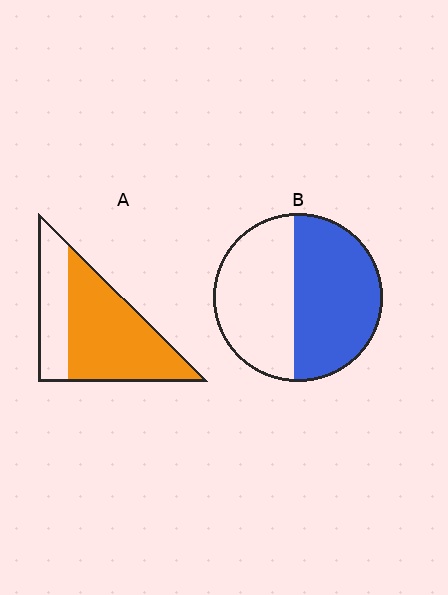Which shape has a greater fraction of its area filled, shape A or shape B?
Shape A.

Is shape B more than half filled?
Roughly half.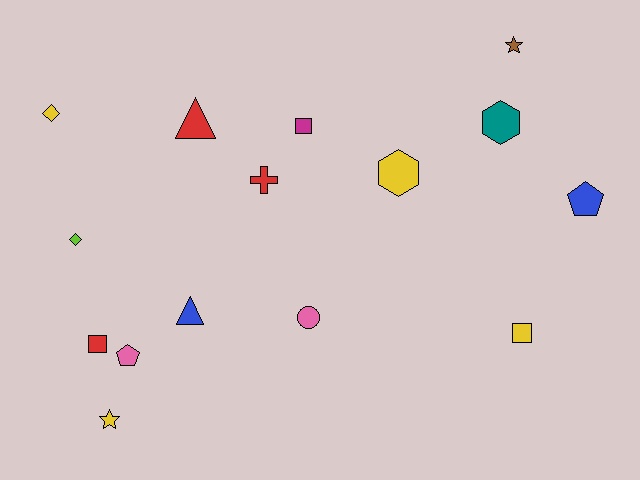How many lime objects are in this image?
There is 1 lime object.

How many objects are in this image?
There are 15 objects.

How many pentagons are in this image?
There are 2 pentagons.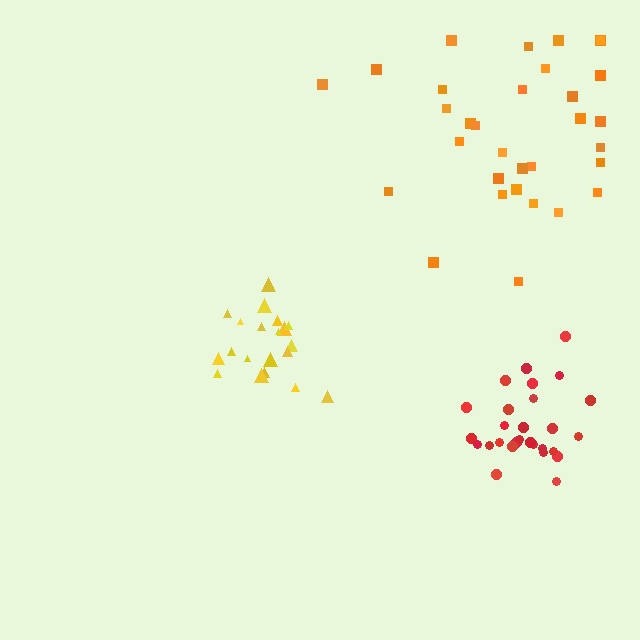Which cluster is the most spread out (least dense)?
Orange.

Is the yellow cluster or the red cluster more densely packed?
Yellow.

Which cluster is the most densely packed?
Yellow.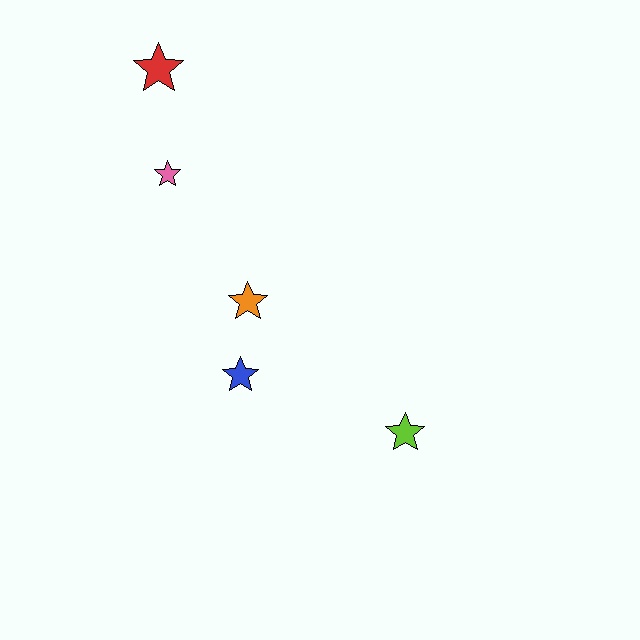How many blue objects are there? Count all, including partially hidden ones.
There is 1 blue object.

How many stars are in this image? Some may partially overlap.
There are 5 stars.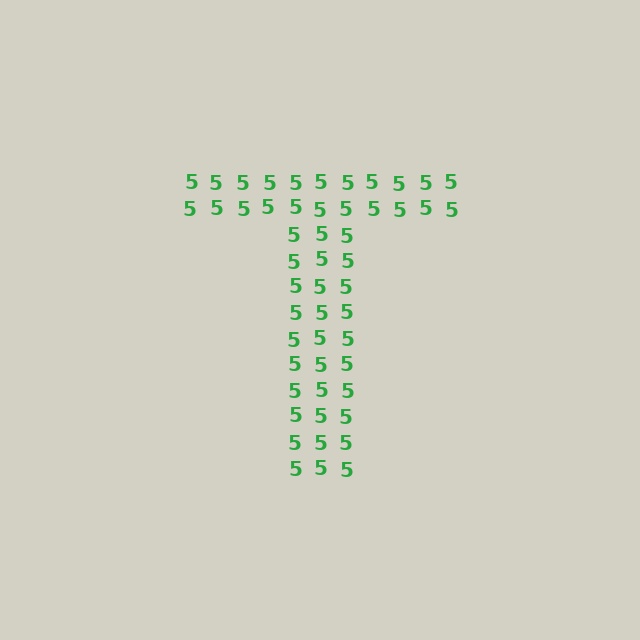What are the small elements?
The small elements are digit 5's.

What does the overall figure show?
The overall figure shows the letter T.